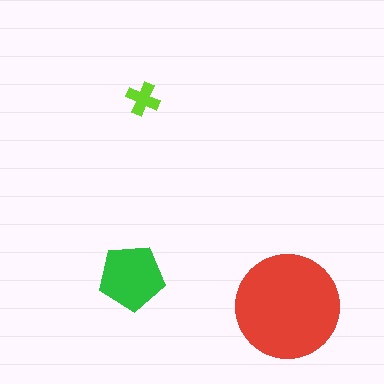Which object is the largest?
The red circle.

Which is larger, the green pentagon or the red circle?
The red circle.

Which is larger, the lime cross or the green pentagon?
The green pentagon.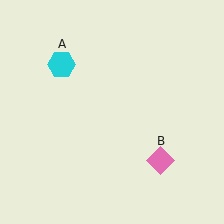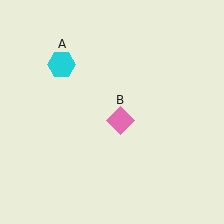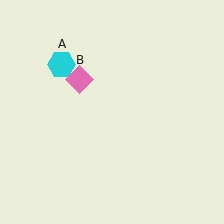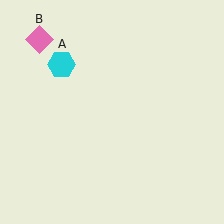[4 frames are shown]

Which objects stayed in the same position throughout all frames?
Cyan hexagon (object A) remained stationary.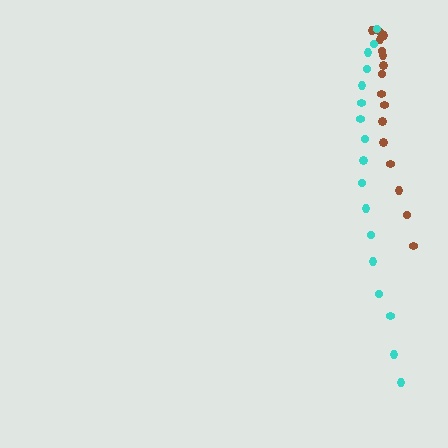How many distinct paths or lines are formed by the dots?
There are 2 distinct paths.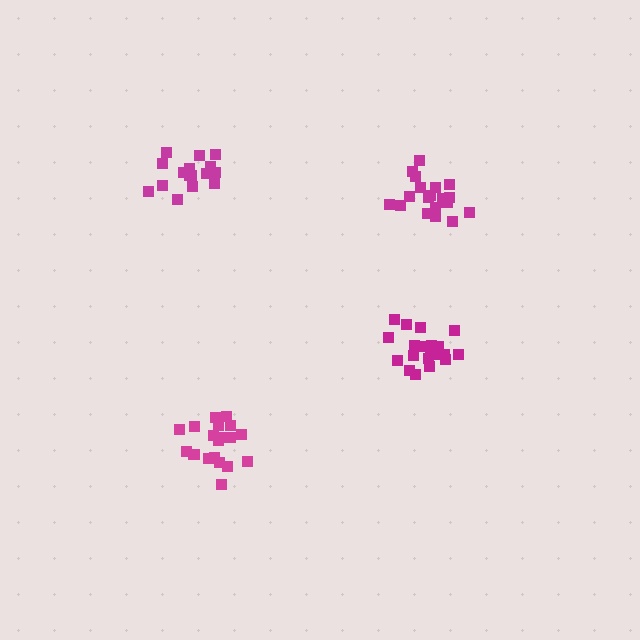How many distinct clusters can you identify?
There are 4 distinct clusters.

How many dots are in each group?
Group 1: 20 dots, Group 2: 20 dots, Group 3: 16 dots, Group 4: 20 dots (76 total).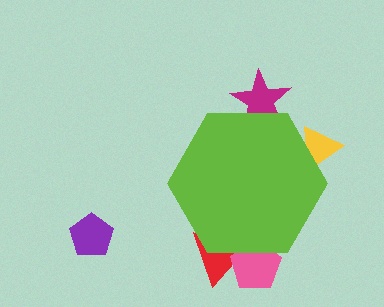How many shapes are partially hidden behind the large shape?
4 shapes are partially hidden.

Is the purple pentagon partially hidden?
No, the purple pentagon is fully visible.